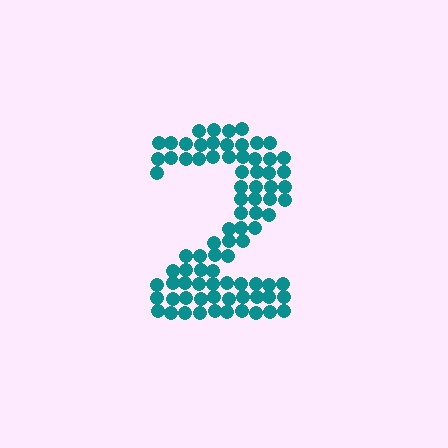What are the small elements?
The small elements are circles.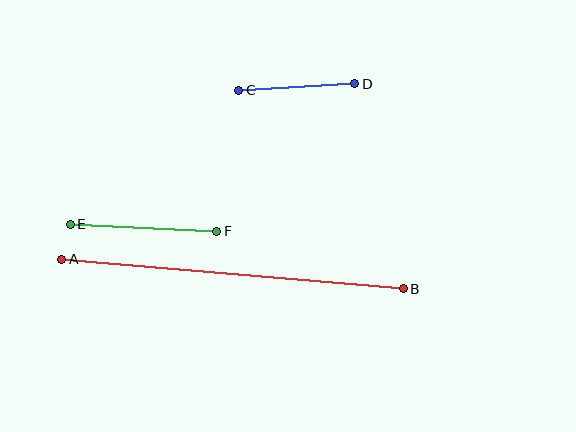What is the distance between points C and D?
The distance is approximately 116 pixels.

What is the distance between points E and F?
The distance is approximately 146 pixels.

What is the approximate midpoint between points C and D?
The midpoint is at approximately (297, 87) pixels.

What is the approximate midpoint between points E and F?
The midpoint is at approximately (144, 228) pixels.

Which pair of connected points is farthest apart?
Points A and B are farthest apart.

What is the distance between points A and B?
The distance is approximately 343 pixels.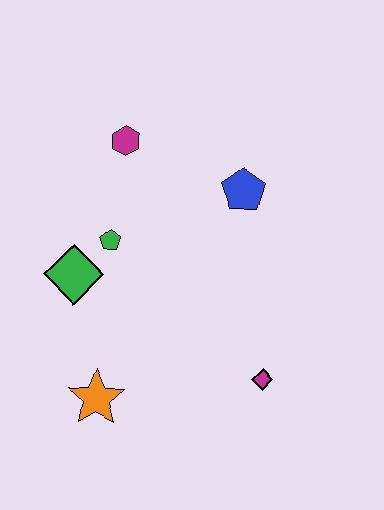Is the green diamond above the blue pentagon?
No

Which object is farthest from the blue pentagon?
The orange star is farthest from the blue pentagon.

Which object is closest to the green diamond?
The green pentagon is closest to the green diamond.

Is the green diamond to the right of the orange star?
No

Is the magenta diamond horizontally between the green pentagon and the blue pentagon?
No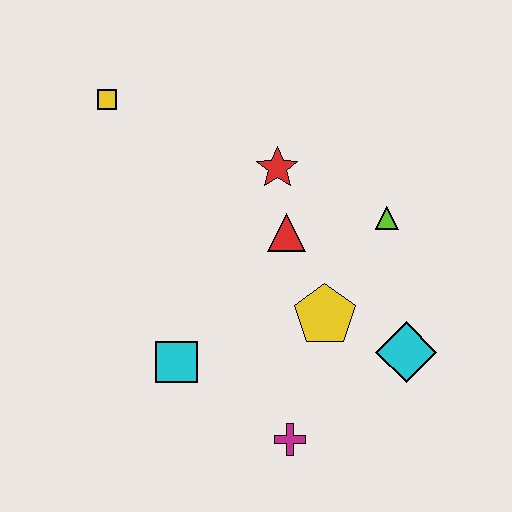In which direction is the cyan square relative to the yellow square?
The cyan square is below the yellow square.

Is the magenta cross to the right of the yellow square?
Yes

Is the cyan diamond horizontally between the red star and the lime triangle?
No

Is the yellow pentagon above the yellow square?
No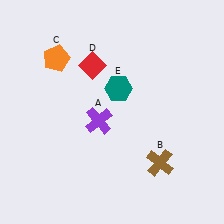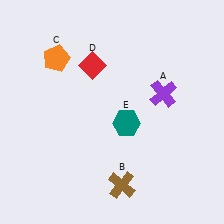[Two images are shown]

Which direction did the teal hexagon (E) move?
The teal hexagon (E) moved down.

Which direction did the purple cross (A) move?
The purple cross (A) moved right.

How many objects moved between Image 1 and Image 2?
3 objects moved between the two images.